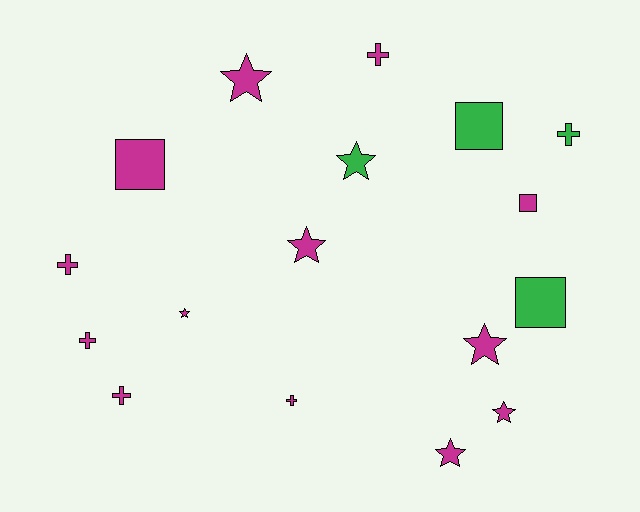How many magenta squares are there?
There are 2 magenta squares.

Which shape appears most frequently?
Star, with 7 objects.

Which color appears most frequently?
Magenta, with 13 objects.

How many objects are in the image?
There are 17 objects.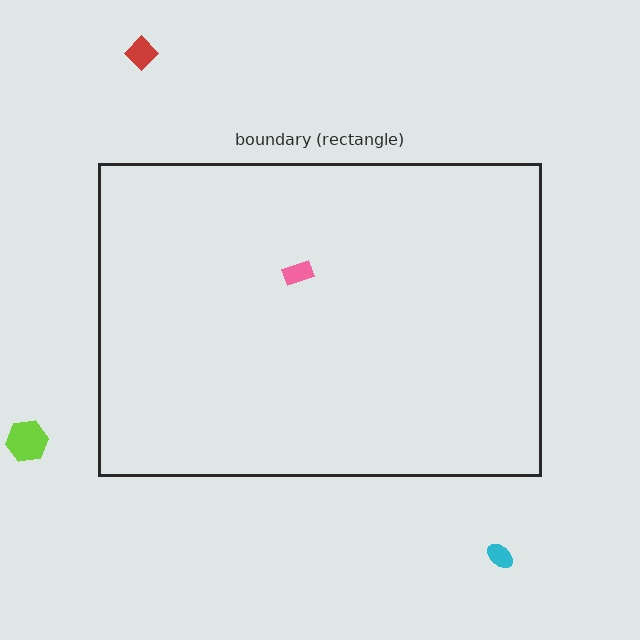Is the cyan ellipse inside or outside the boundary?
Outside.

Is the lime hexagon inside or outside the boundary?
Outside.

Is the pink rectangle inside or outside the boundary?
Inside.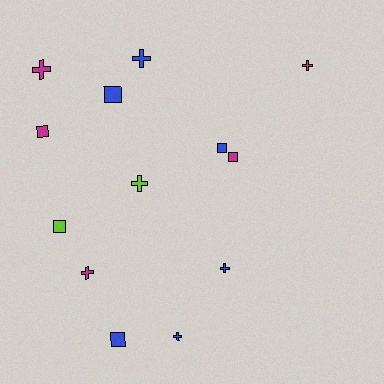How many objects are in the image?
There are 13 objects.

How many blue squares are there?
There are 3 blue squares.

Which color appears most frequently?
Blue, with 6 objects.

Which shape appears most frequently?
Cross, with 7 objects.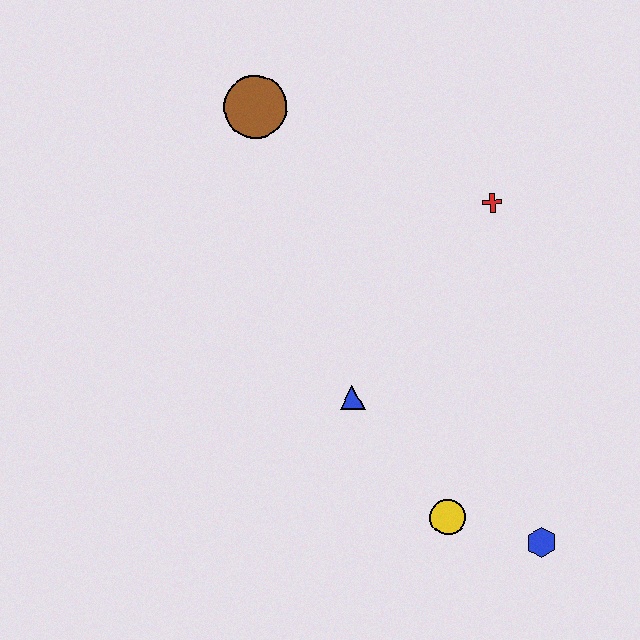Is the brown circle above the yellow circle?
Yes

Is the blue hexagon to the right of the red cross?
Yes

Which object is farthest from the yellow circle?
The brown circle is farthest from the yellow circle.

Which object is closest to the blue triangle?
The yellow circle is closest to the blue triangle.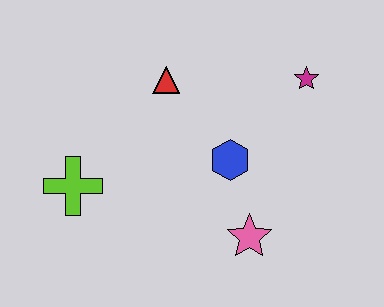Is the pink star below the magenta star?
Yes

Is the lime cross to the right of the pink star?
No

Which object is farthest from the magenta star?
The lime cross is farthest from the magenta star.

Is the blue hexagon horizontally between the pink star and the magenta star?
No